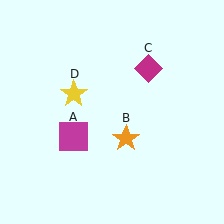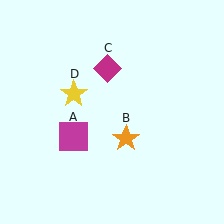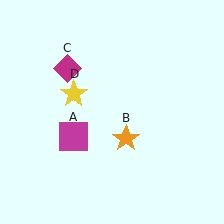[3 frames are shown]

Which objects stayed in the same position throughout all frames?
Magenta square (object A) and orange star (object B) and yellow star (object D) remained stationary.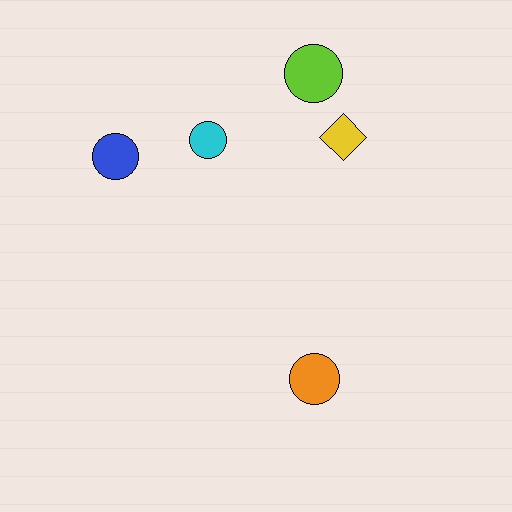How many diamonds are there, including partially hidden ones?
There is 1 diamond.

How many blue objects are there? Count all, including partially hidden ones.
There is 1 blue object.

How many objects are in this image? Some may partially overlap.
There are 5 objects.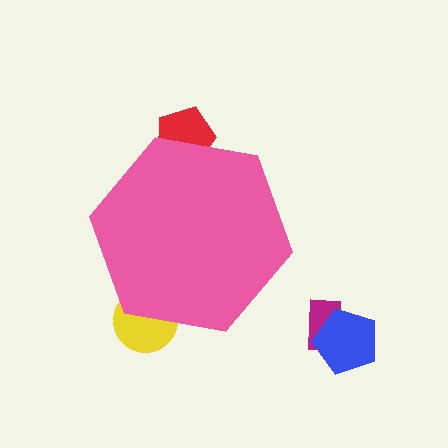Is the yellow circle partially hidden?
Yes, the yellow circle is partially hidden behind the pink hexagon.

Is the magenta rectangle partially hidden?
No, the magenta rectangle is fully visible.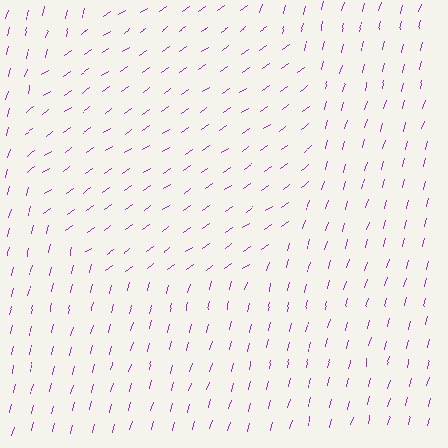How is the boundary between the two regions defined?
The boundary is defined purely by a change in line orientation (approximately 39 degrees difference). All lines are the same color and thickness.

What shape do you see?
I see a circle.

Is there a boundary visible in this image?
Yes, there is a texture boundary formed by a change in line orientation.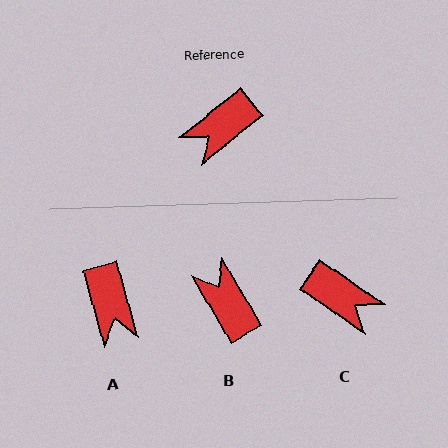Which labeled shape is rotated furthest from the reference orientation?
C, about 106 degrees away.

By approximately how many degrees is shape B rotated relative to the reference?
Approximately 98 degrees clockwise.